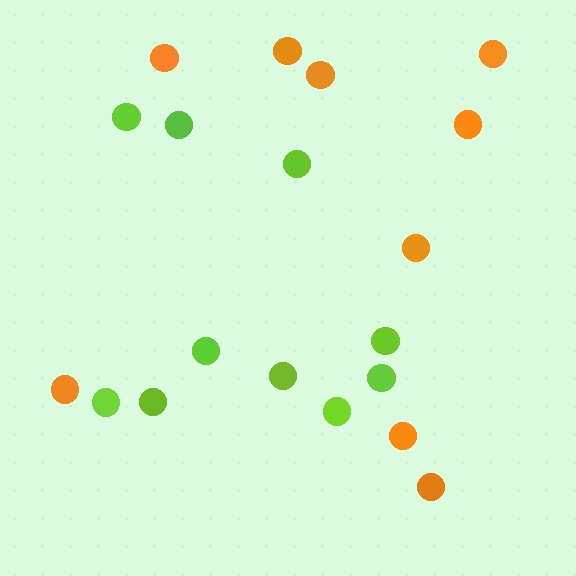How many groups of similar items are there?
There are 2 groups: one group of lime circles (10) and one group of orange circles (9).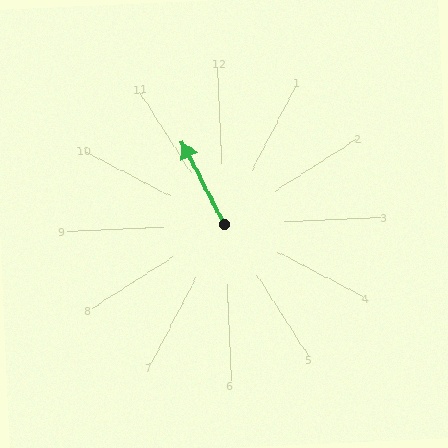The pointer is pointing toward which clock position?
Roughly 11 o'clock.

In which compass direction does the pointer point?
Northwest.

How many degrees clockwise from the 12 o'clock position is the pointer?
Approximately 335 degrees.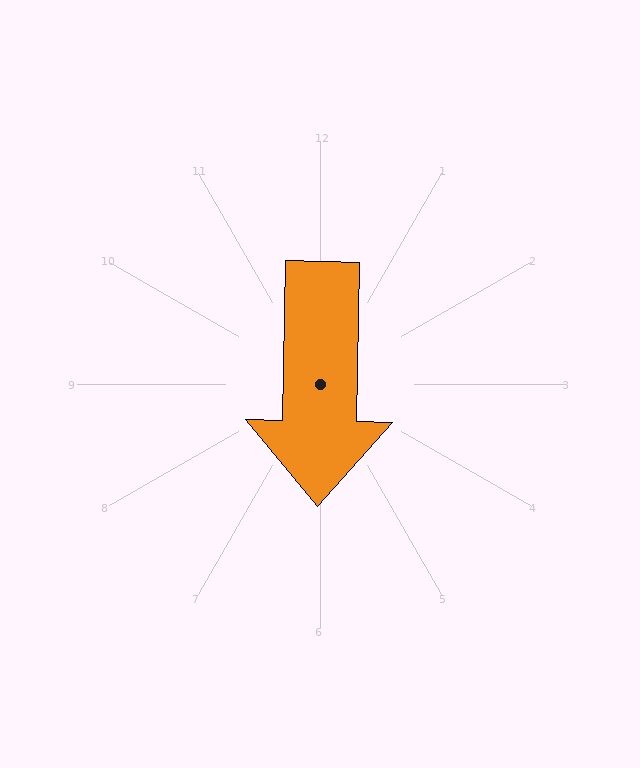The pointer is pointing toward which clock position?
Roughly 6 o'clock.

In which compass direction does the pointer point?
South.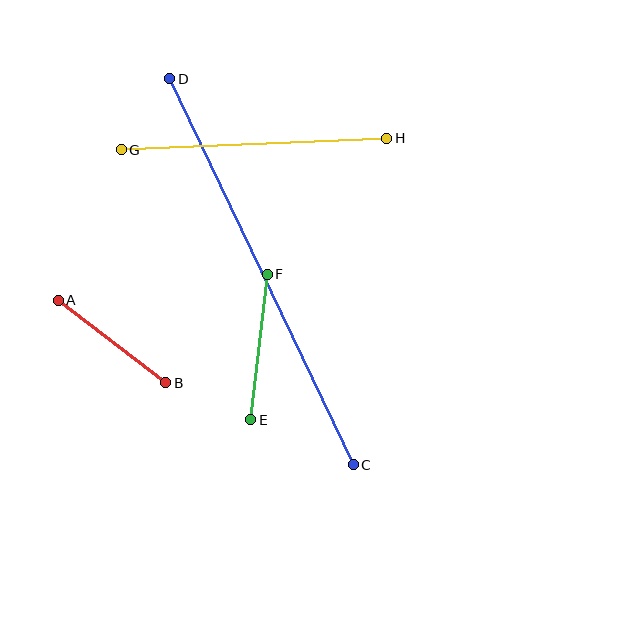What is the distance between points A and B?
The distance is approximately 135 pixels.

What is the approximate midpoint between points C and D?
The midpoint is at approximately (261, 272) pixels.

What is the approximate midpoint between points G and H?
The midpoint is at approximately (254, 144) pixels.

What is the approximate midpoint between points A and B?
The midpoint is at approximately (112, 341) pixels.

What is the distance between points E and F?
The distance is approximately 146 pixels.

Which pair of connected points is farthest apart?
Points C and D are farthest apart.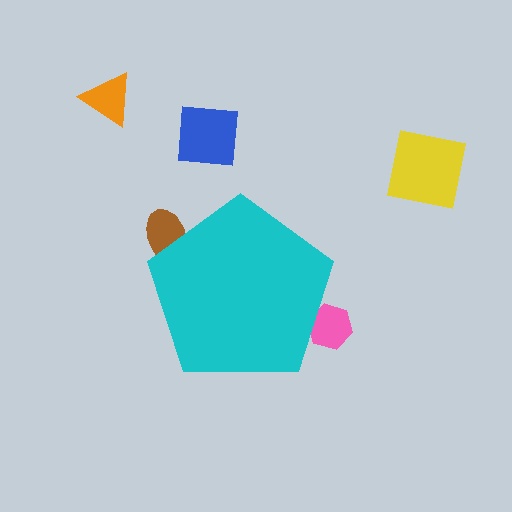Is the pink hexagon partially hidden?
Yes, the pink hexagon is partially hidden behind the cyan pentagon.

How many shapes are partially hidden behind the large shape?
2 shapes are partially hidden.